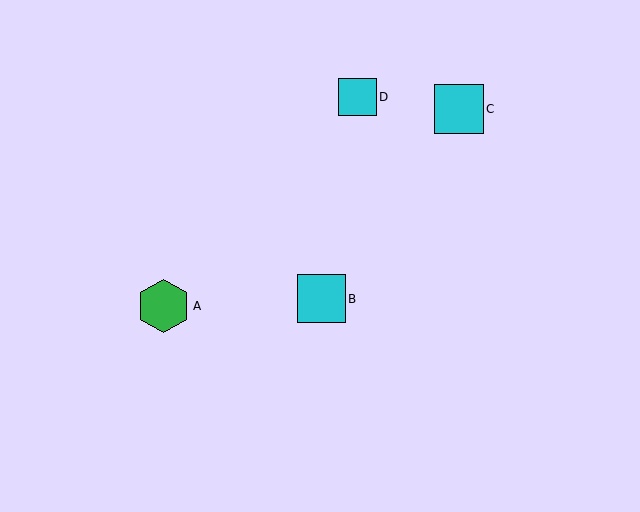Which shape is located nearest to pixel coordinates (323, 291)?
The cyan square (labeled B) at (321, 299) is nearest to that location.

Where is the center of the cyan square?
The center of the cyan square is at (321, 299).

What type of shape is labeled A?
Shape A is a green hexagon.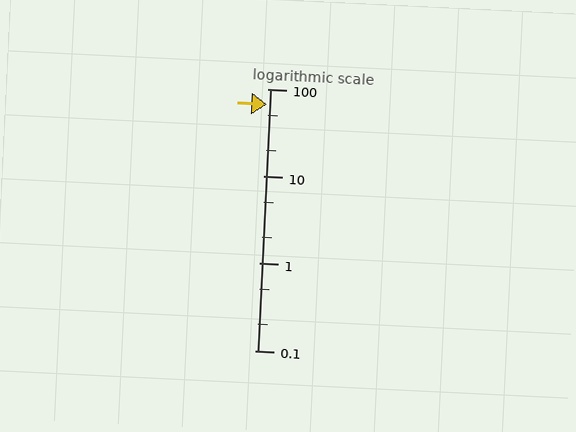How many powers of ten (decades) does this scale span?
The scale spans 3 decades, from 0.1 to 100.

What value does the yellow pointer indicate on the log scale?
The pointer indicates approximately 67.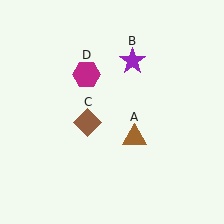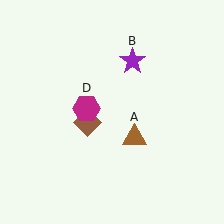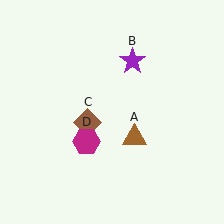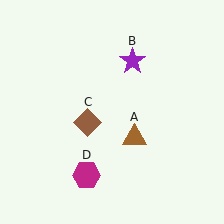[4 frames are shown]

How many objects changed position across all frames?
1 object changed position: magenta hexagon (object D).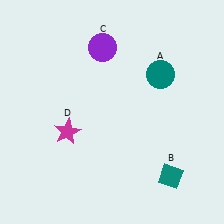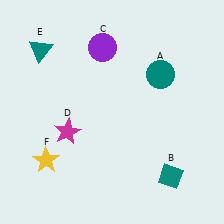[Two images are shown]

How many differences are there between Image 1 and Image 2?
There are 2 differences between the two images.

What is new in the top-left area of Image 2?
A teal triangle (E) was added in the top-left area of Image 2.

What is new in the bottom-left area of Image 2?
A yellow star (F) was added in the bottom-left area of Image 2.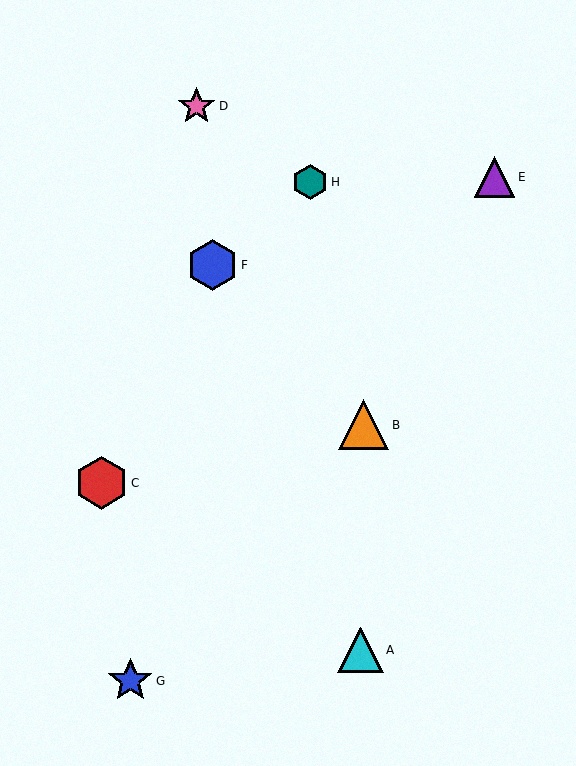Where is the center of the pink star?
The center of the pink star is at (197, 106).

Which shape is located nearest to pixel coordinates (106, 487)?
The red hexagon (labeled C) at (101, 483) is nearest to that location.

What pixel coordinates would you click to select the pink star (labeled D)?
Click at (197, 106) to select the pink star D.